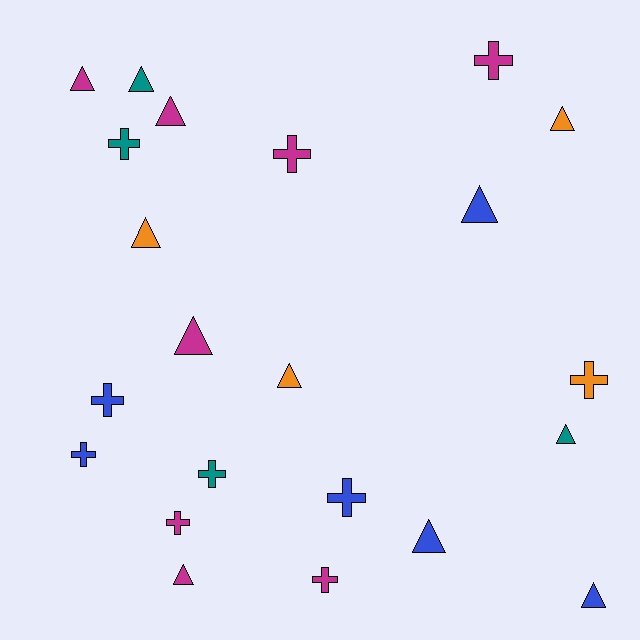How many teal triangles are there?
There are 2 teal triangles.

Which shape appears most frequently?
Triangle, with 12 objects.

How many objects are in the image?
There are 22 objects.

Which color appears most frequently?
Magenta, with 8 objects.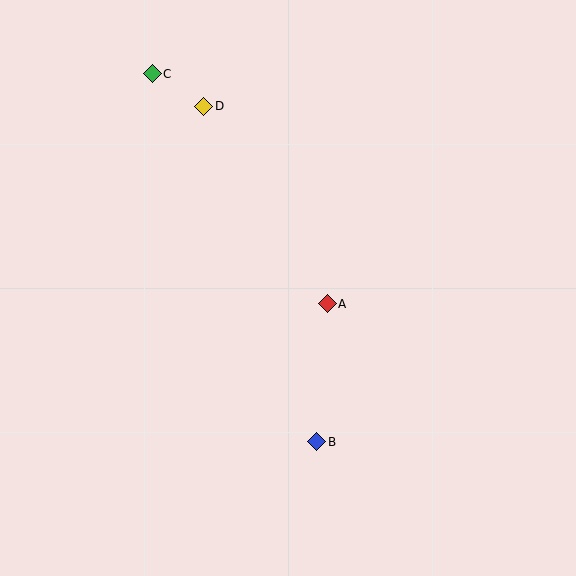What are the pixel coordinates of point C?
Point C is at (152, 74).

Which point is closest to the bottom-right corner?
Point B is closest to the bottom-right corner.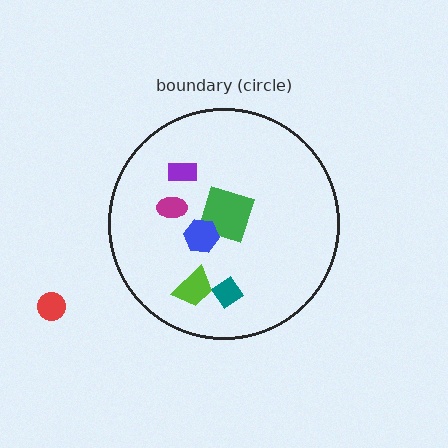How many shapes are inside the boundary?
6 inside, 1 outside.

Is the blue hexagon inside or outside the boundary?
Inside.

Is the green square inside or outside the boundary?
Inside.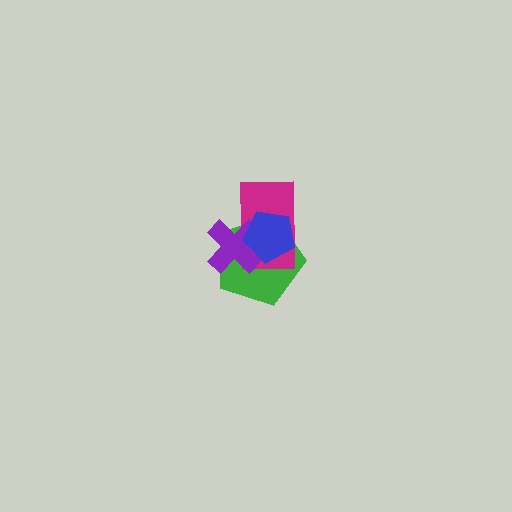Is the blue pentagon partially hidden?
No, no other shape covers it.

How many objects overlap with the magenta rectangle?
3 objects overlap with the magenta rectangle.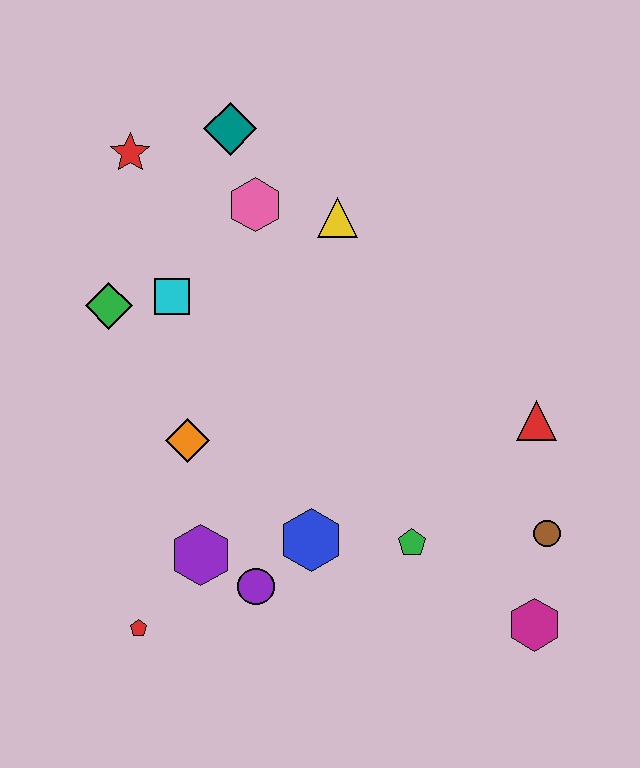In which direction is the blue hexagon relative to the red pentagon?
The blue hexagon is to the right of the red pentagon.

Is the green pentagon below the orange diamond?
Yes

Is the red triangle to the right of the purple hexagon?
Yes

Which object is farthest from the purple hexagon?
The teal diamond is farthest from the purple hexagon.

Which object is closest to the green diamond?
The cyan square is closest to the green diamond.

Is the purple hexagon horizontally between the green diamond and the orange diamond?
No